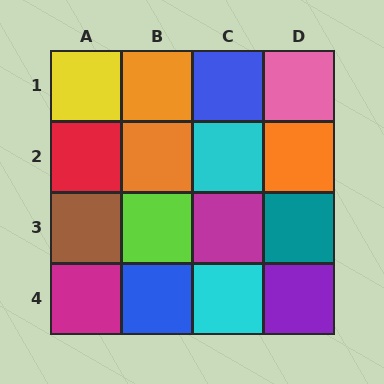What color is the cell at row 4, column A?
Magenta.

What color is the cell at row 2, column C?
Cyan.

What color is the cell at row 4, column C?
Cyan.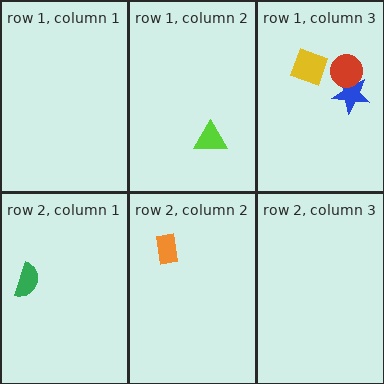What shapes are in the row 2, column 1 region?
The green semicircle.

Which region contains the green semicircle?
The row 2, column 1 region.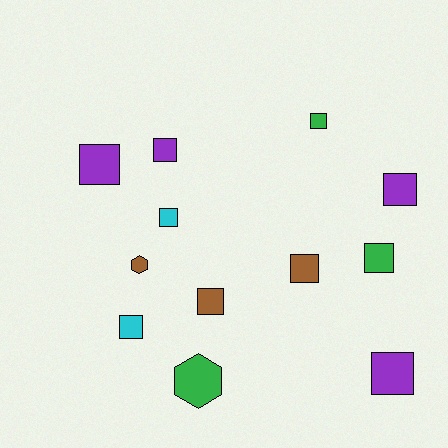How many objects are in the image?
There are 12 objects.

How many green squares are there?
There are 2 green squares.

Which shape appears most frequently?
Square, with 10 objects.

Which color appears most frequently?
Purple, with 4 objects.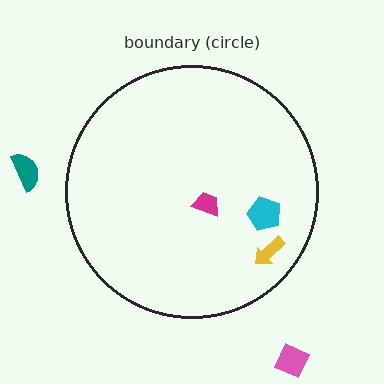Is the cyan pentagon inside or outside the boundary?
Inside.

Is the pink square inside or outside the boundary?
Outside.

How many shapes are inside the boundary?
3 inside, 2 outside.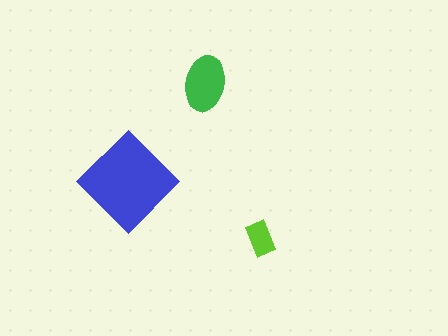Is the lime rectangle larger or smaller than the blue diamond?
Smaller.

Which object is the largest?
The blue diamond.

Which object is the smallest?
The lime rectangle.